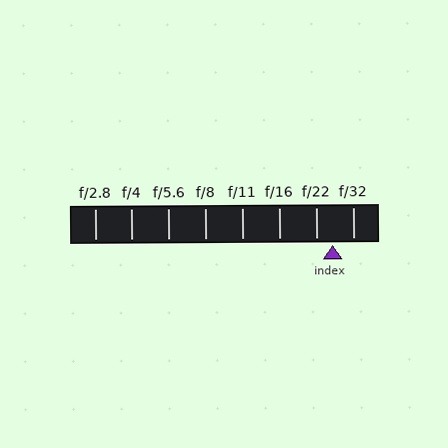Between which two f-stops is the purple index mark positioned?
The index mark is between f/22 and f/32.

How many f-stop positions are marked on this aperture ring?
There are 8 f-stop positions marked.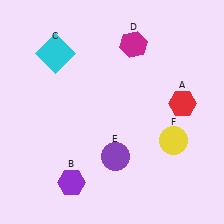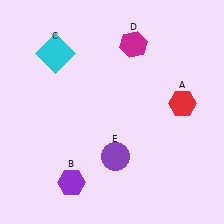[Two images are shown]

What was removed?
The yellow circle (F) was removed in Image 2.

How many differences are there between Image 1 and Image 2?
There is 1 difference between the two images.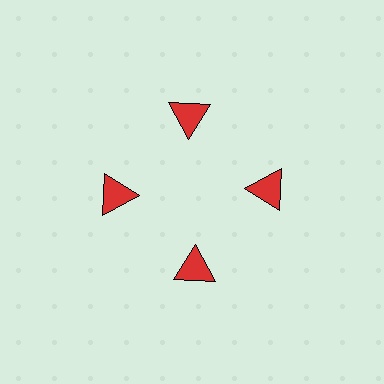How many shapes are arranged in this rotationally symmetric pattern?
There are 4 shapes, arranged in 4 groups of 1.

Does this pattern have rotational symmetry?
Yes, this pattern has 4-fold rotational symmetry. It looks the same after rotating 90 degrees around the center.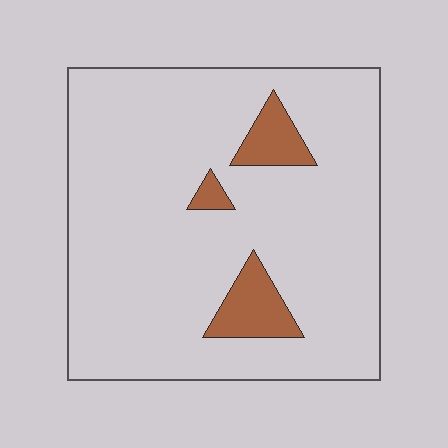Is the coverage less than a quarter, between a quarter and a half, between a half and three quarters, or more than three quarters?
Less than a quarter.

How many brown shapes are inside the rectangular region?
3.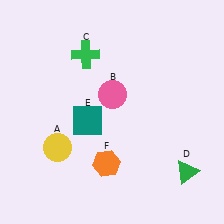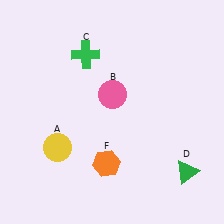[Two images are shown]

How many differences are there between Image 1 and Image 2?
There is 1 difference between the two images.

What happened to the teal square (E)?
The teal square (E) was removed in Image 2. It was in the bottom-left area of Image 1.